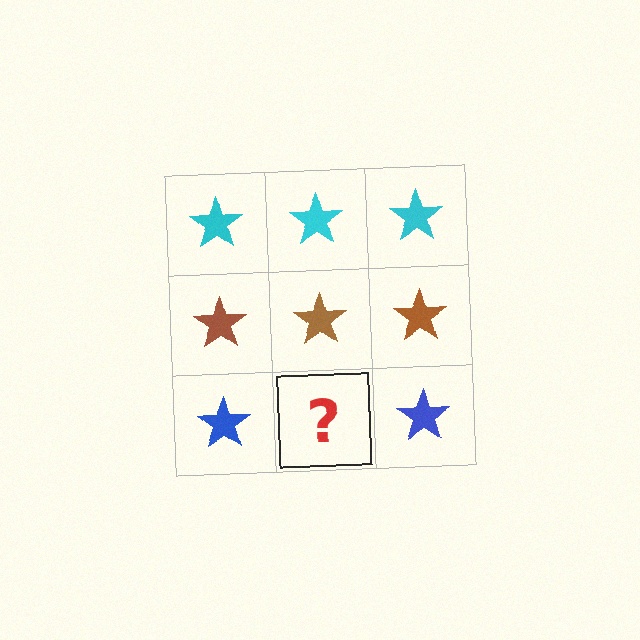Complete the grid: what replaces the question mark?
The question mark should be replaced with a blue star.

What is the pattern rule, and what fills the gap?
The rule is that each row has a consistent color. The gap should be filled with a blue star.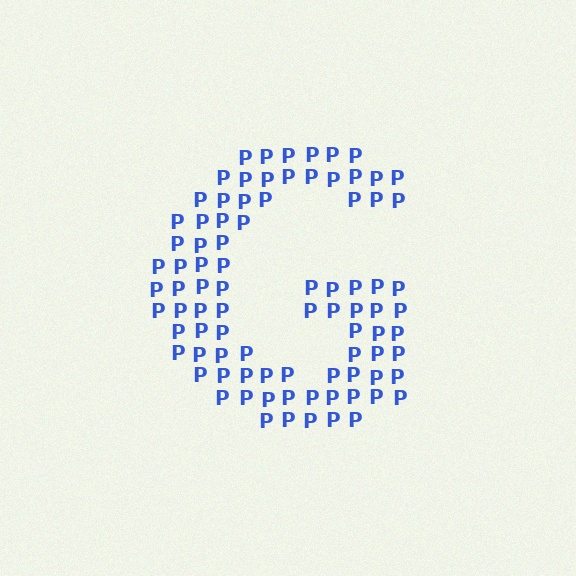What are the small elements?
The small elements are letter P's.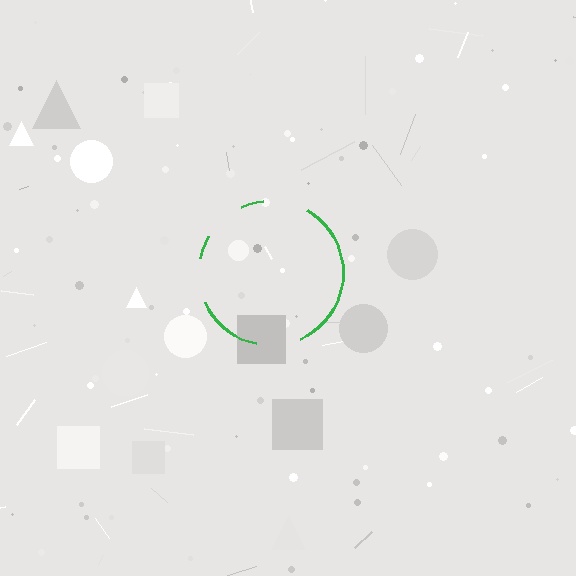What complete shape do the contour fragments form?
The contour fragments form a circle.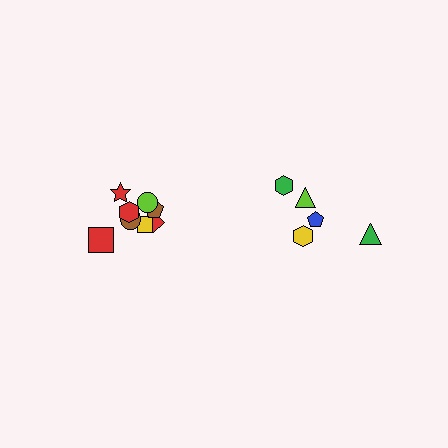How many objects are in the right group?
There are 5 objects.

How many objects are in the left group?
There are 8 objects.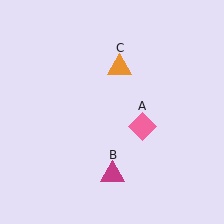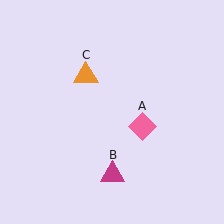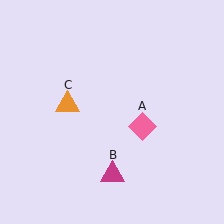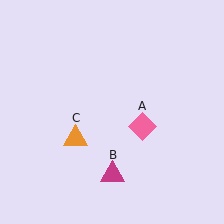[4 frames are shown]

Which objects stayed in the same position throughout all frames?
Pink diamond (object A) and magenta triangle (object B) remained stationary.